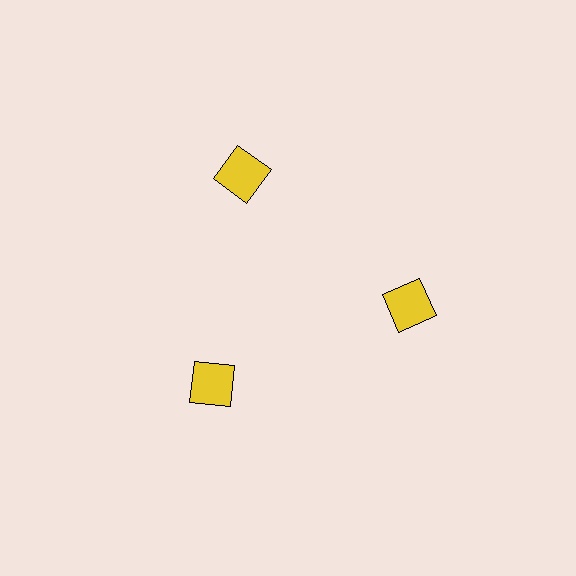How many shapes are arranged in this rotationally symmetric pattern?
There are 3 shapes, arranged in 3 groups of 1.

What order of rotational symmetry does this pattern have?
This pattern has 3-fold rotational symmetry.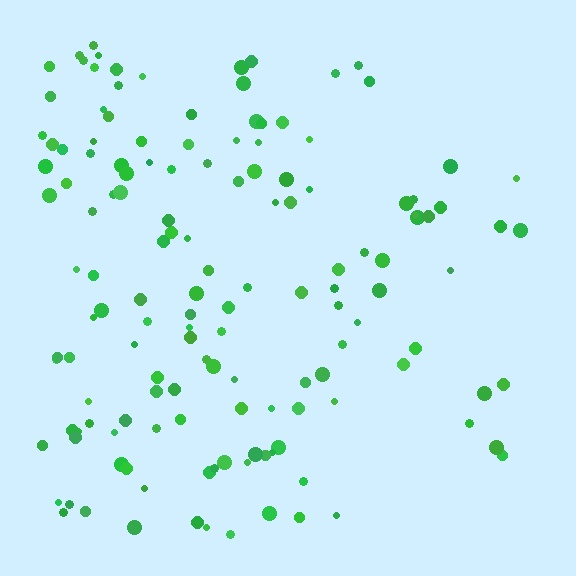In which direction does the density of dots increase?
From right to left, with the left side densest.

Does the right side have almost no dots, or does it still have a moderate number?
Still a moderate number, just noticeably fewer than the left.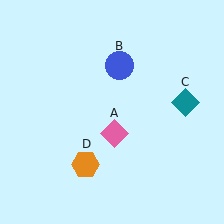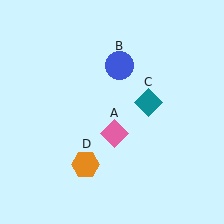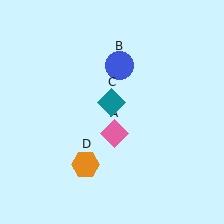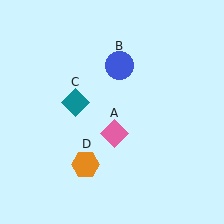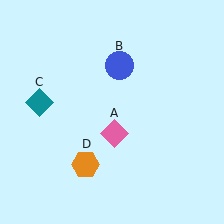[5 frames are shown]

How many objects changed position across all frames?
1 object changed position: teal diamond (object C).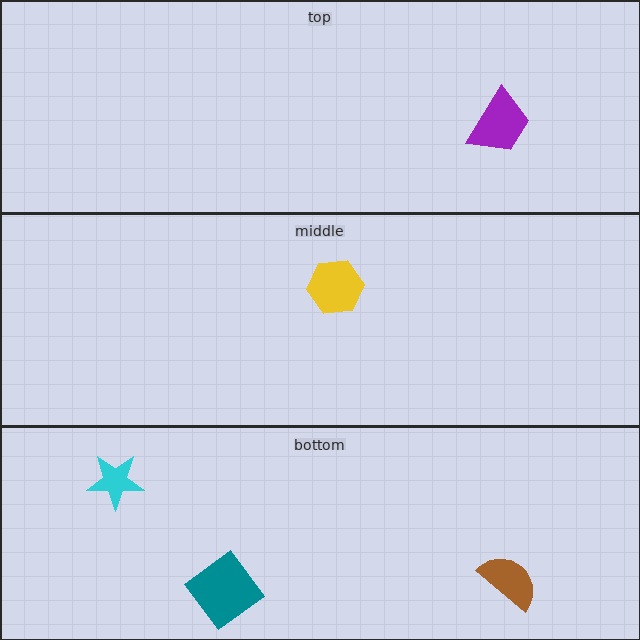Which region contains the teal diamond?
The bottom region.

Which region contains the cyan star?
The bottom region.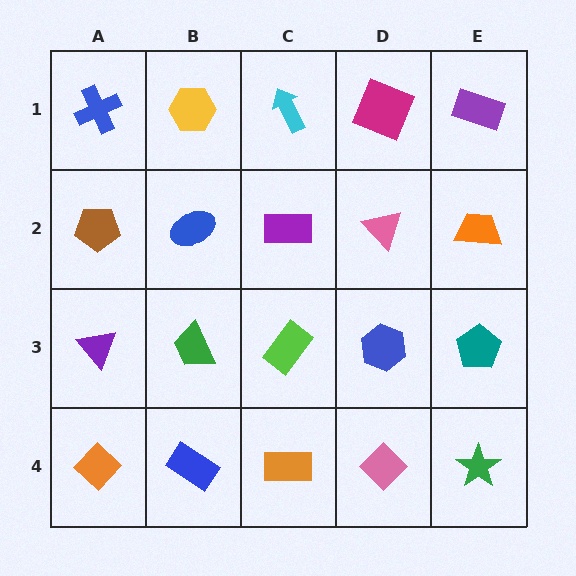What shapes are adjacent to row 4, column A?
A purple triangle (row 3, column A), a blue rectangle (row 4, column B).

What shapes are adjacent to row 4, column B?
A green trapezoid (row 3, column B), an orange diamond (row 4, column A), an orange rectangle (row 4, column C).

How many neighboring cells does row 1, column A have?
2.